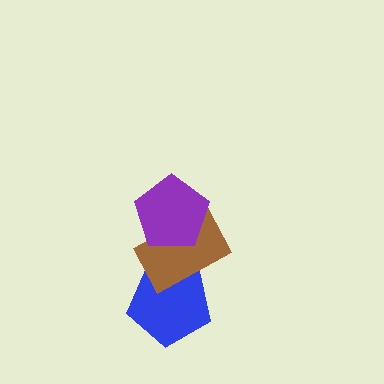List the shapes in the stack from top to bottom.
From top to bottom: the purple pentagon, the brown rectangle, the blue pentagon.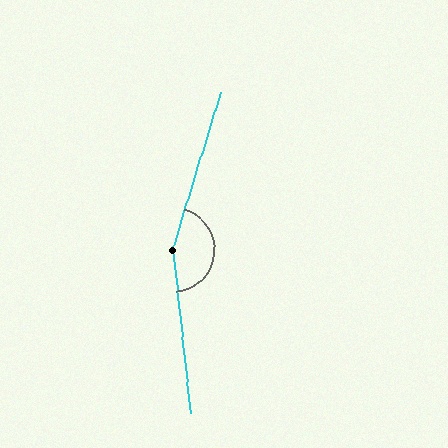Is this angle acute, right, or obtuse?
It is obtuse.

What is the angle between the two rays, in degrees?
Approximately 157 degrees.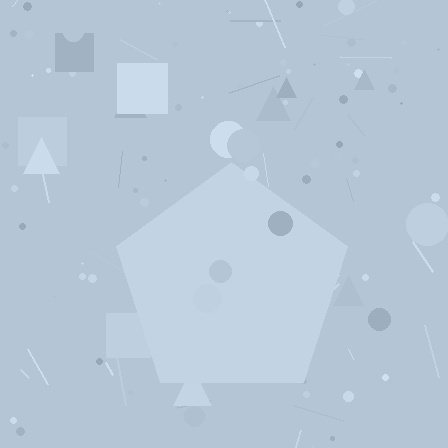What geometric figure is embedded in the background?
A pentagon is embedded in the background.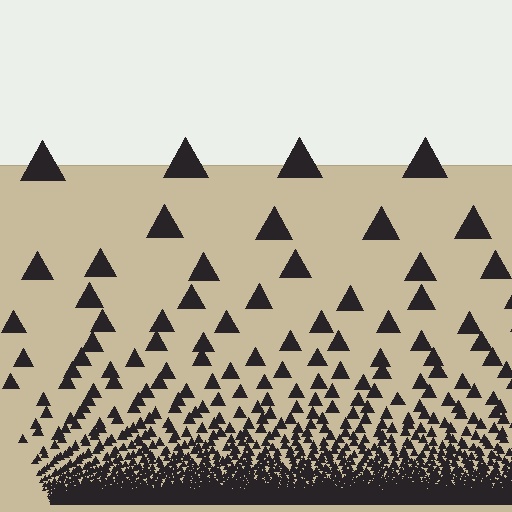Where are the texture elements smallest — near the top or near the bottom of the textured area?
Near the bottom.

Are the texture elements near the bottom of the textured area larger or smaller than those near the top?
Smaller. The gradient is inverted — elements near the bottom are smaller and denser.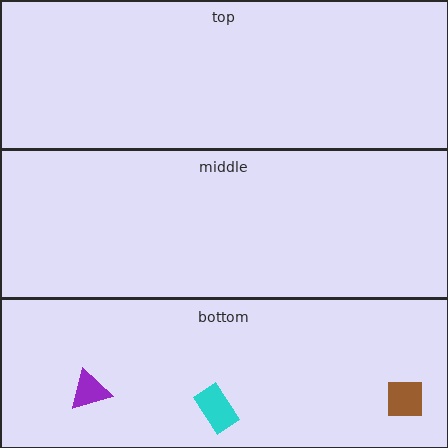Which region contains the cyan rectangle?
The bottom region.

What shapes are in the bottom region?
The cyan rectangle, the brown square, the purple triangle.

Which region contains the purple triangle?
The bottom region.